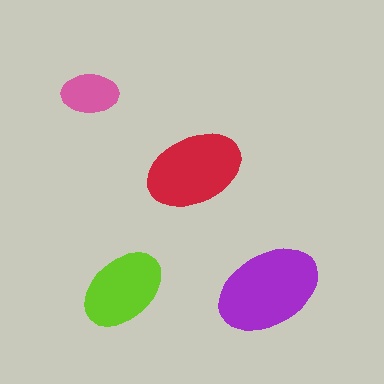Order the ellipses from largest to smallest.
the purple one, the red one, the lime one, the pink one.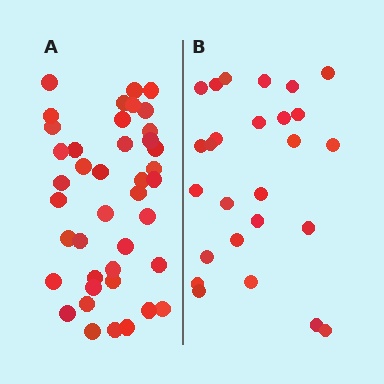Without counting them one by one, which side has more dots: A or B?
Region A (the left region) has more dots.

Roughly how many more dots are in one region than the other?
Region A has approximately 15 more dots than region B.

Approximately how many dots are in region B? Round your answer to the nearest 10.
About 30 dots. (The exact count is 26, which rounds to 30.)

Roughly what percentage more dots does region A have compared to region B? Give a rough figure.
About 60% more.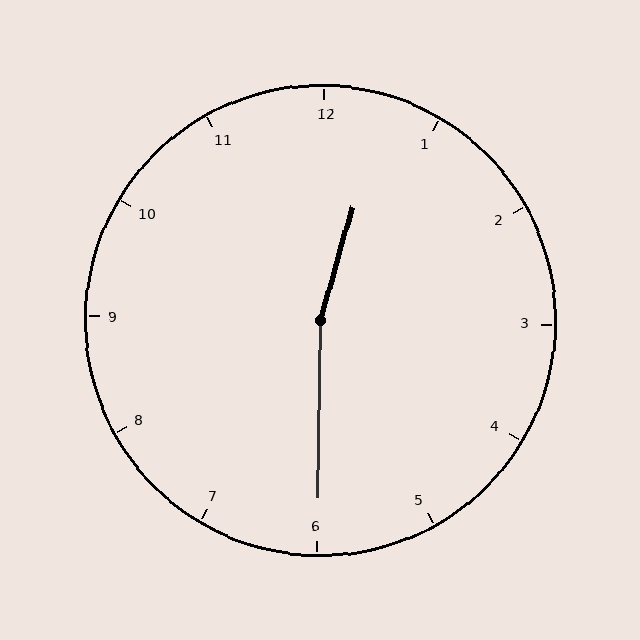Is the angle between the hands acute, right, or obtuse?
It is obtuse.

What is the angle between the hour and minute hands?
Approximately 165 degrees.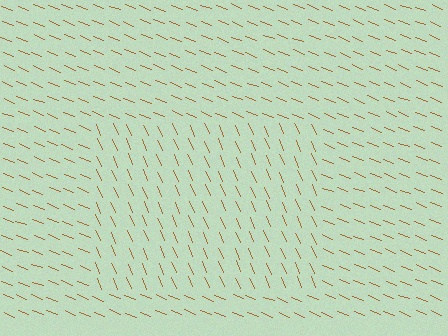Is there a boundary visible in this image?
Yes, there is a texture boundary formed by a change in line orientation.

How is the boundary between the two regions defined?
The boundary is defined purely by a change in line orientation (approximately 45 degrees difference). All lines are the same color and thickness.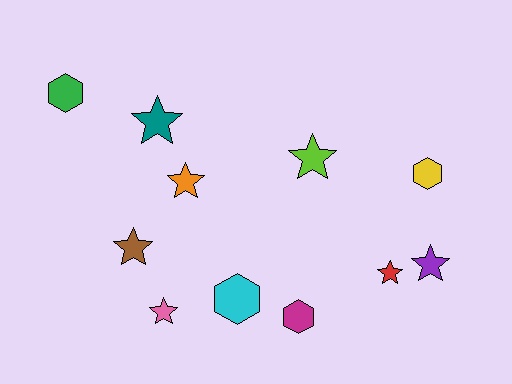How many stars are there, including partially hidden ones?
There are 7 stars.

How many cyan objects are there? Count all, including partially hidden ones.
There is 1 cyan object.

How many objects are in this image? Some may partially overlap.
There are 11 objects.